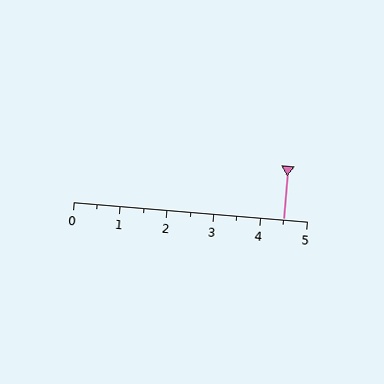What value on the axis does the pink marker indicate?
The marker indicates approximately 4.5.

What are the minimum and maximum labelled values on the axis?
The axis runs from 0 to 5.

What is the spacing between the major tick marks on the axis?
The major ticks are spaced 1 apart.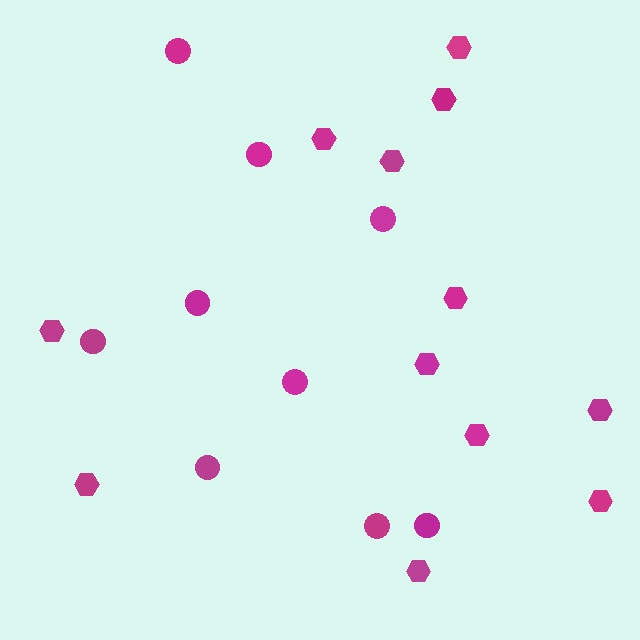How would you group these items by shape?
There are 2 groups: one group of hexagons (12) and one group of circles (9).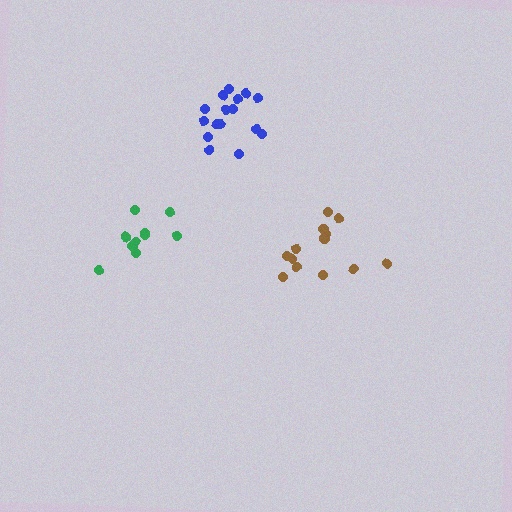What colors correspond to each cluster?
The clusters are colored: brown, green, blue.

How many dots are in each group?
Group 1: 13 dots, Group 2: 10 dots, Group 3: 16 dots (39 total).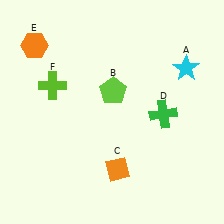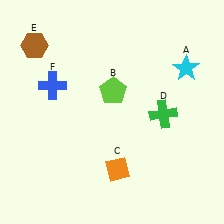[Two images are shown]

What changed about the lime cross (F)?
In Image 1, F is lime. In Image 2, it changed to blue.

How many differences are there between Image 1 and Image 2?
There are 2 differences between the two images.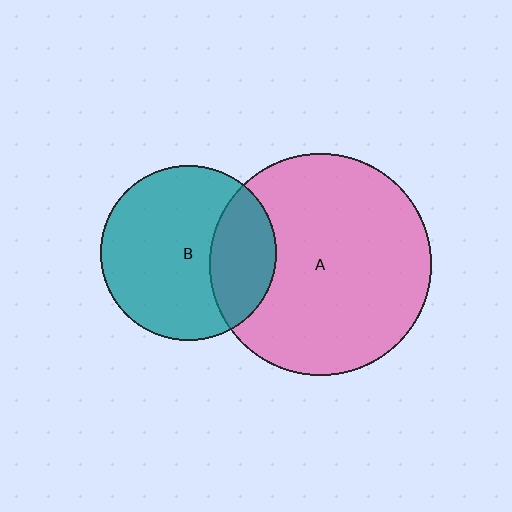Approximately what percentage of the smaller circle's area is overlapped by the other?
Approximately 30%.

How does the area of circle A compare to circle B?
Approximately 1.6 times.